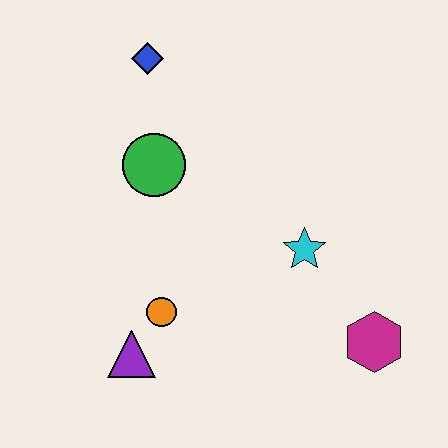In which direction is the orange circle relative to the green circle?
The orange circle is below the green circle.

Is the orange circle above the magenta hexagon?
Yes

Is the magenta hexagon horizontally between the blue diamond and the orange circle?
No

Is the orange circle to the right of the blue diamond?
Yes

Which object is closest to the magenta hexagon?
The cyan star is closest to the magenta hexagon.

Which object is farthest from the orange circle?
The blue diamond is farthest from the orange circle.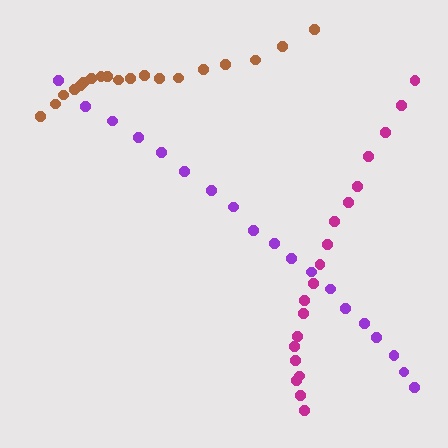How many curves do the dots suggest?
There are 3 distinct paths.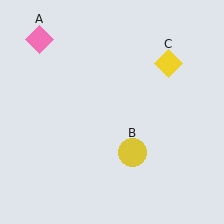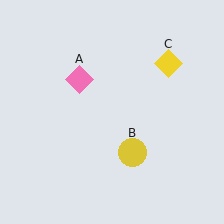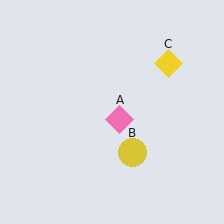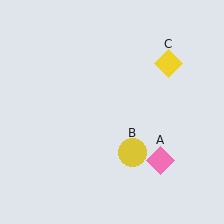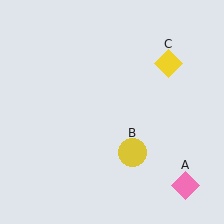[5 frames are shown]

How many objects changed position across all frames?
1 object changed position: pink diamond (object A).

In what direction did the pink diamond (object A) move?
The pink diamond (object A) moved down and to the right.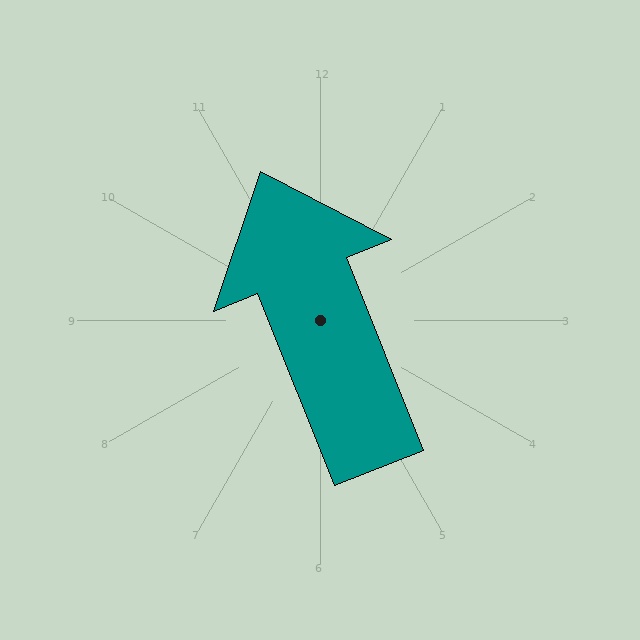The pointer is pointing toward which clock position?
Roughly 11 o'clock.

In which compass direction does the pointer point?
North.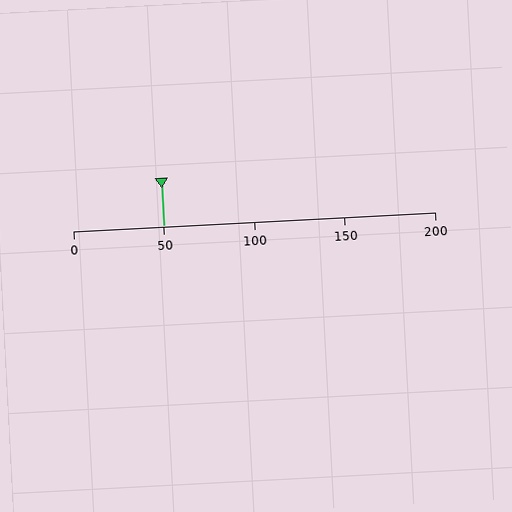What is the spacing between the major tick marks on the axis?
The major ticks are spaced 50 apart.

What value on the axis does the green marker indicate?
The marker indicates approximately 50.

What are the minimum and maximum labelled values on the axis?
The axis runs from 0 to 200.